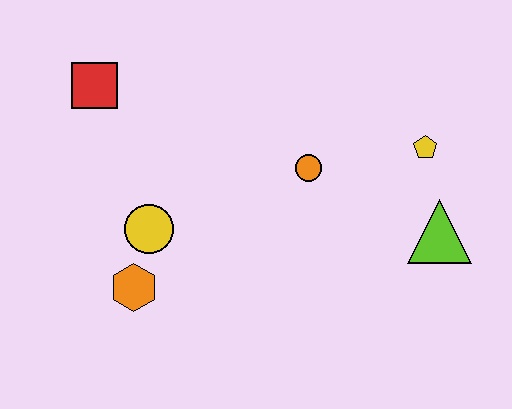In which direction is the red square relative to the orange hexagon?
The red square is above the orange hexagon.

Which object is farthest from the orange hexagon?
The yellow pentagon is farthest from the orange hexagon.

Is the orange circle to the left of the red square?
No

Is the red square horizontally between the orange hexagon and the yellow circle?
No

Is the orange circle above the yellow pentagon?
No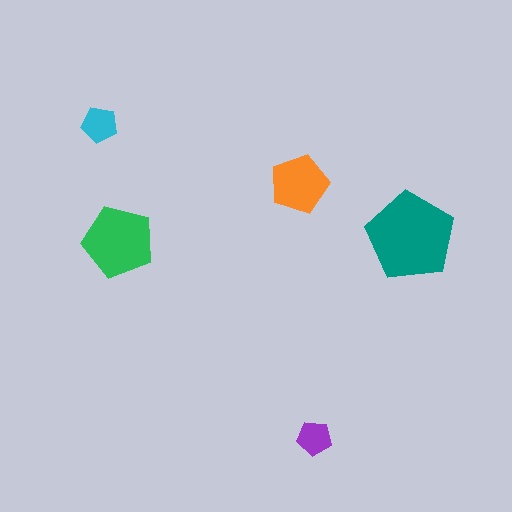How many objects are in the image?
There are 5 objects in the image.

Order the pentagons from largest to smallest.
the teal one, the green one, the orange one, the cyan one, the purple one.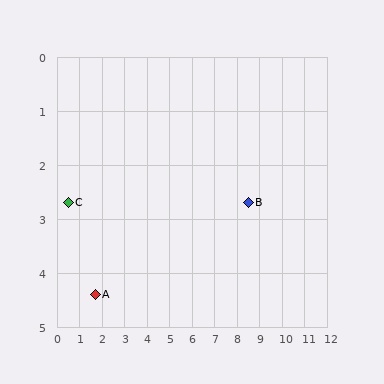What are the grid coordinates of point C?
Point C is at approximately (0.5, 2.7).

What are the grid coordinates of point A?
Point A is at approximately (1.7, 4.4).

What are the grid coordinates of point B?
Point B is at approximately (8.5, 2.7).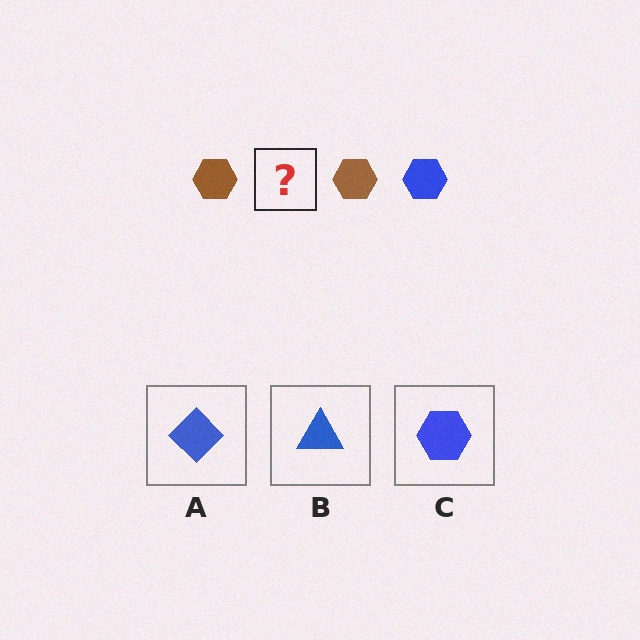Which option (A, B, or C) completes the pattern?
C.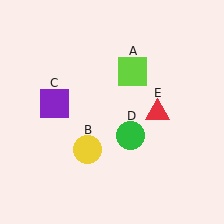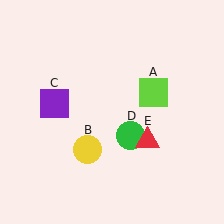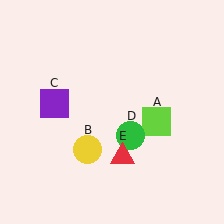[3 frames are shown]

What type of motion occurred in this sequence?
The lime square (object A), red triangle (object E) rotated clockwise around the center of the scene.